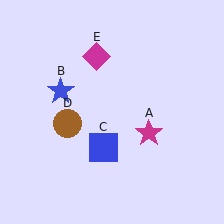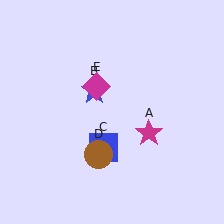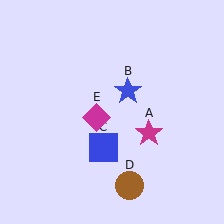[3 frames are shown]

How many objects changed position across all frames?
3 objects changed position: blue star (object B), brown circle (object D), magenta diamond (object E).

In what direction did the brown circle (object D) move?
The brown circle (object D) moved down and to the right.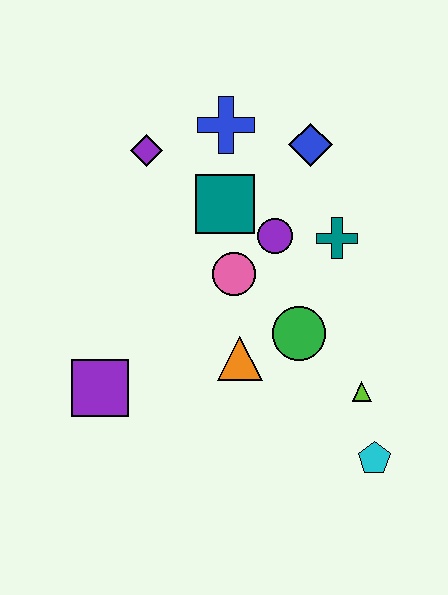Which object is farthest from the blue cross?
The cyan pentagon is farthest from the blue cross.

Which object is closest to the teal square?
The purple circle is closest to the teal square.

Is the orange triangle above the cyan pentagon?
Yes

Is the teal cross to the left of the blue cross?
No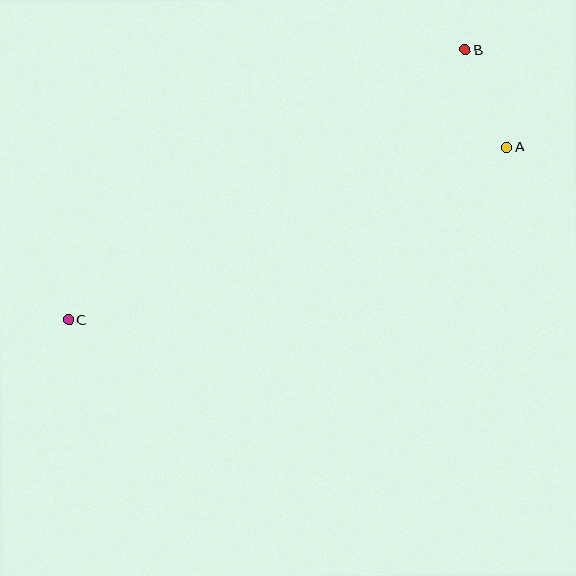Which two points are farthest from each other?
Points B and C are farthest from each other.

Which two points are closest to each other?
Points A and B are closest to each other.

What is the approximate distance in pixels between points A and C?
The distance between A and C is approximately 471 pixels.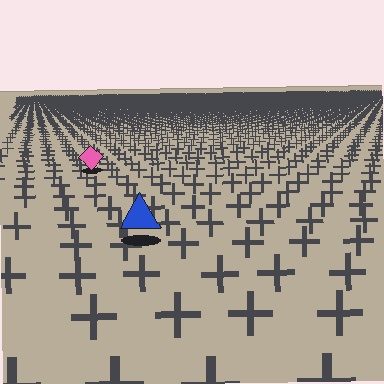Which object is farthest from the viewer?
The pink diamond is farthest from the viewer. It appears smaller and the ground texture around it is denser.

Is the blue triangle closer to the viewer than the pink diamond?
Yes. The blue triangle is closer — you can tell from the texture gradient: the ground texture is coarser near it.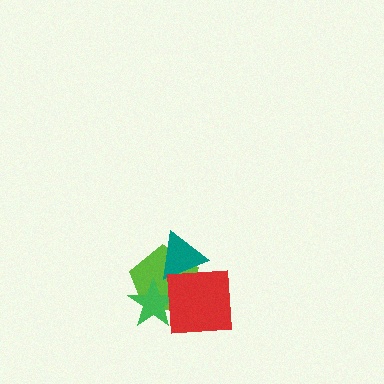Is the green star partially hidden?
Yes, it is partially covered by another shape.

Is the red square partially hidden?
No, no other shape covers it.